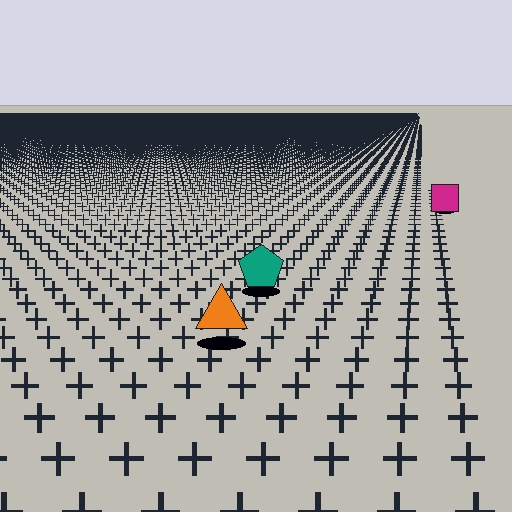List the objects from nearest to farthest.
From nearest to farthest: the orange triangle, the teal pentagon, the magenta square.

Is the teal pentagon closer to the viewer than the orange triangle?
No. The orange triangle is closer — you can tell from the texture gradient: the ground texture is coarser near it.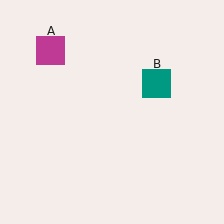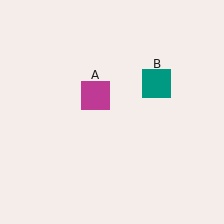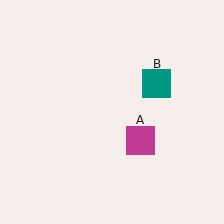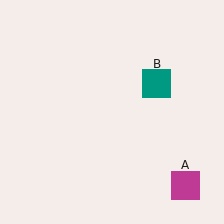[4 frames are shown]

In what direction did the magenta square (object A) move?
The magenta square (object A) moved down and to the right.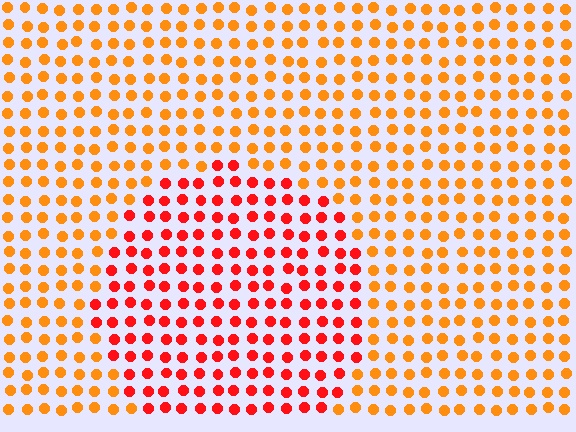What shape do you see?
I see a circle.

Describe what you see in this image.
The image is filled with small orange elements in a uniform arrangement. A circle-shaped region is visible where the elements are tinted to a slightly different hue, forming a subtle color boundary.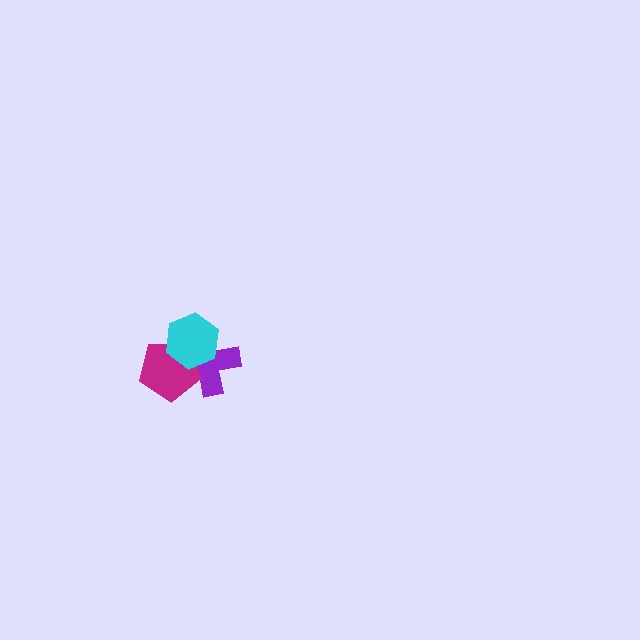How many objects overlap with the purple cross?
2 objects overlap with the purple cross.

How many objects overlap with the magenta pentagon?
2 objects overlap with the magenta pentagon.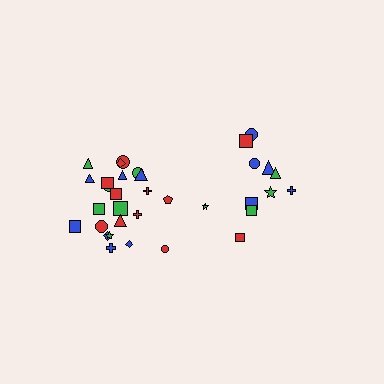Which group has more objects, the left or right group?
The left group.